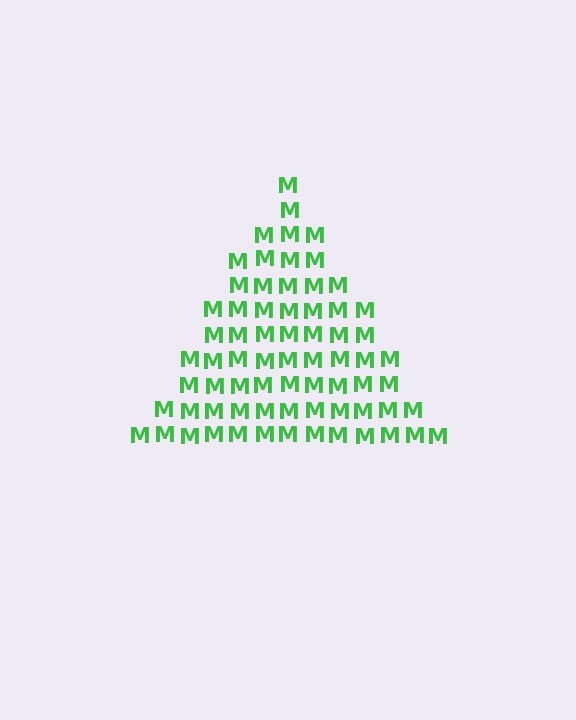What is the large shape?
The large shape is a triangle.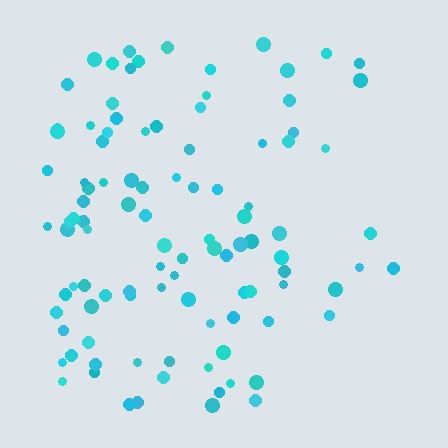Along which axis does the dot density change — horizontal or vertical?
Horizontal.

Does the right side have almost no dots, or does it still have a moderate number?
Still a moderate number, just noticeably fewer than the left.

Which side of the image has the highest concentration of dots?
The left.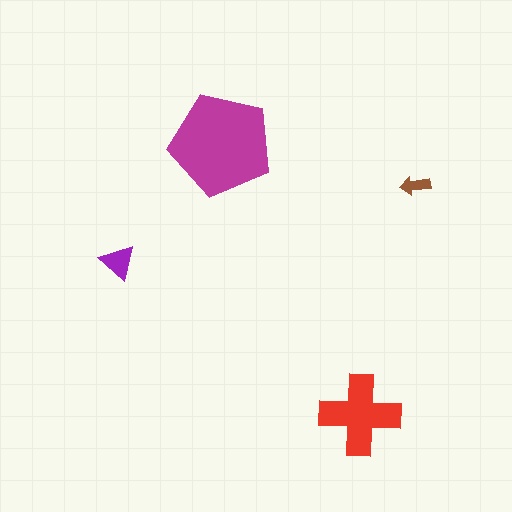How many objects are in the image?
There are 4 objects in the image.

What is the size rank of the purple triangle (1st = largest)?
3rd.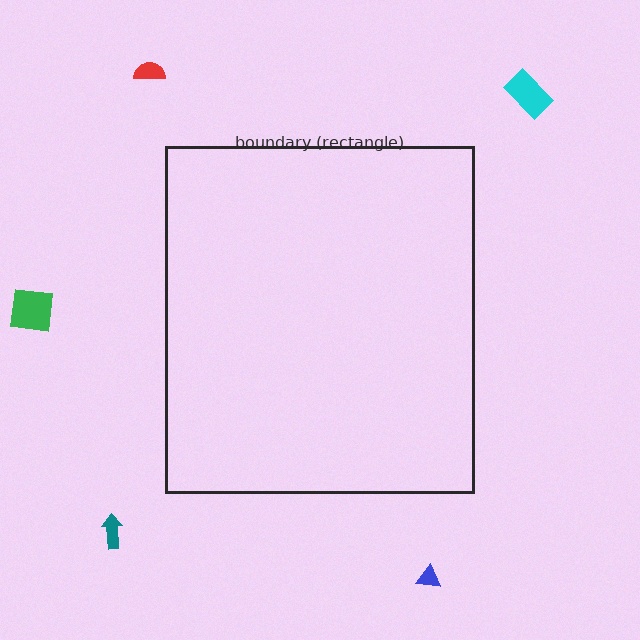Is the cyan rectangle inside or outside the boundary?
Outside.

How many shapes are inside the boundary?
0 inside, 5 outside.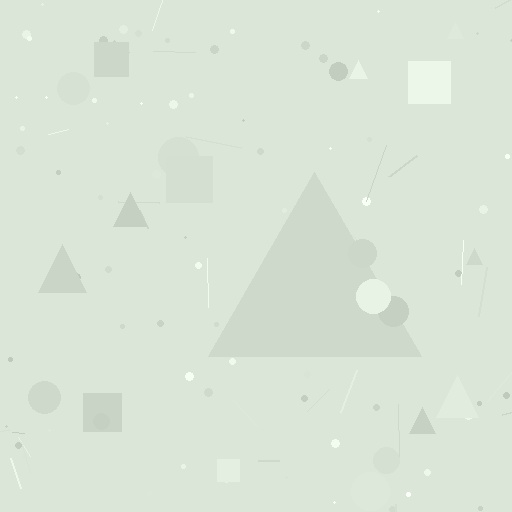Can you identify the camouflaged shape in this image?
The camouflaged shape is a triangle.